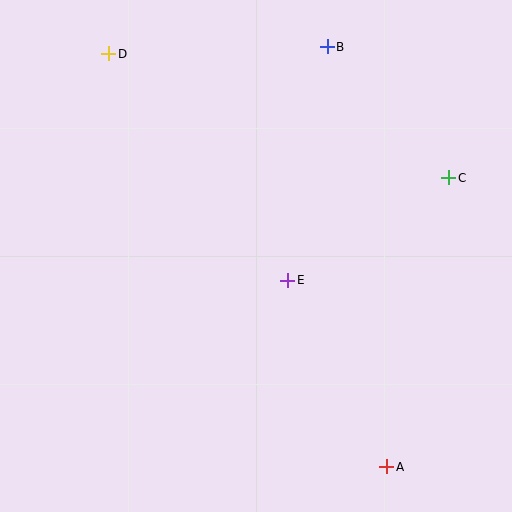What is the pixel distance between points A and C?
The distance between A and C is 295 pixels.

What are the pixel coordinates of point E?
Point E is at (288, 280).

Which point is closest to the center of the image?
Point E at (288, 280) is closest to the center.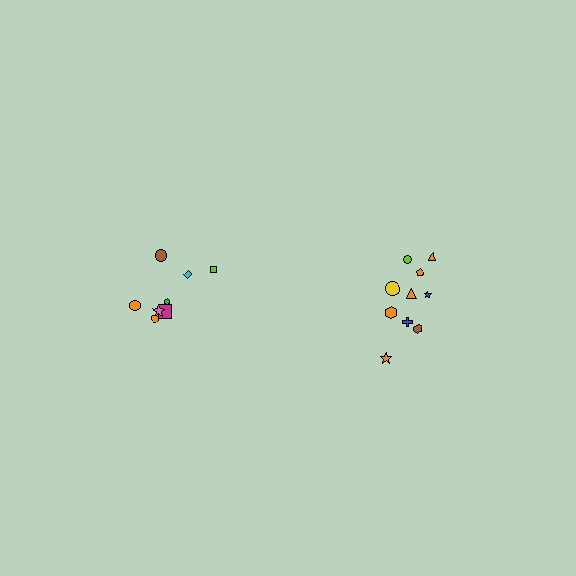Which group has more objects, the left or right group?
The right group.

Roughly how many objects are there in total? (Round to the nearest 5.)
Roughly 20 objects in total.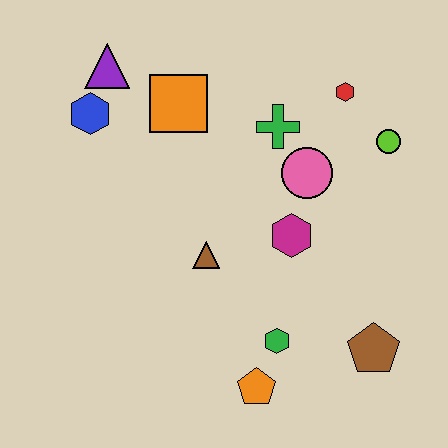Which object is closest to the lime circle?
The red hexagon is closest to the lime circle.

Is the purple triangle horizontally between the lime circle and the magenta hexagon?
No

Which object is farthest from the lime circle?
The blue hexagon is farthest from the lime circle.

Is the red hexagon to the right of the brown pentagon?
No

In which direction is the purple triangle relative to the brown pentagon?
The purple triangle is above the brown pentagon.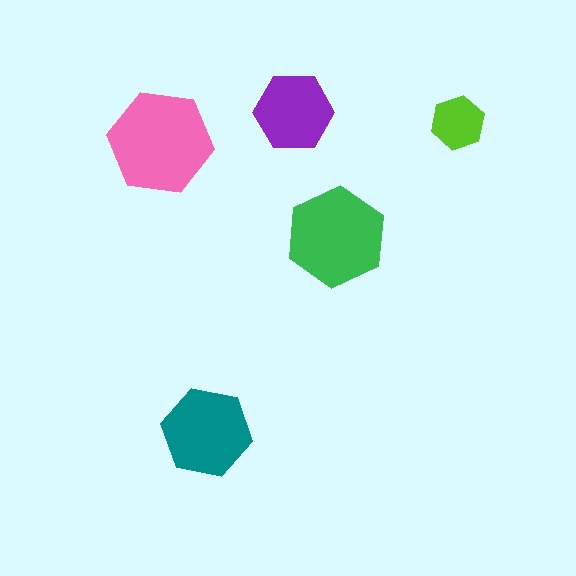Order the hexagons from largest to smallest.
the pink one, the green one, the teal one, the purple one, the lime one.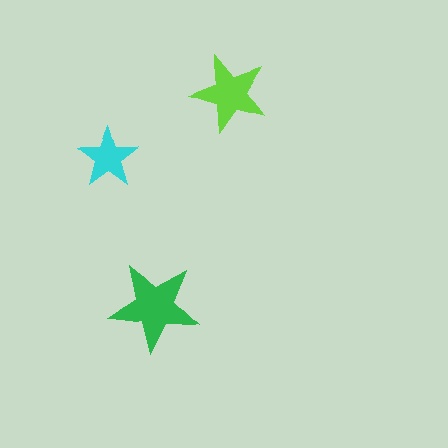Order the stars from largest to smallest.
the green one, the lime one, the cyan one.